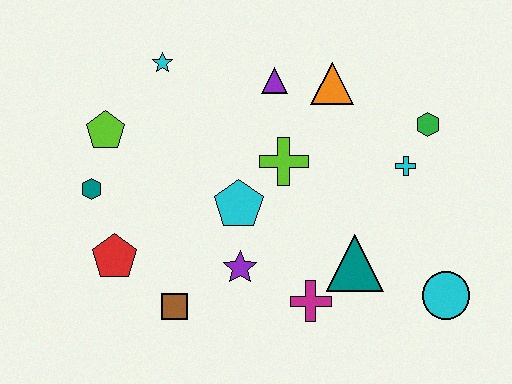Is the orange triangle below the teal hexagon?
No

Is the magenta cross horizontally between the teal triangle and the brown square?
Yes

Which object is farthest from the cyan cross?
The teal hexagon is farthest from the cyan cross.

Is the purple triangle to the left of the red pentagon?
No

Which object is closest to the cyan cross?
The green hexagon is closest to the cyan cross.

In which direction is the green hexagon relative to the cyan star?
The green hexagon is to the right of the cyan star.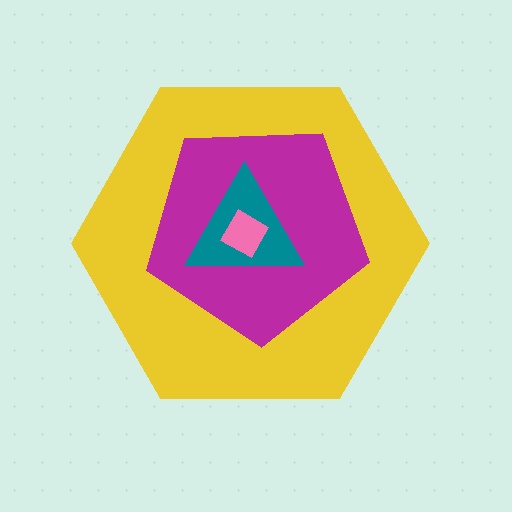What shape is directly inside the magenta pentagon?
The teal triangle.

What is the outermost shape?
The yellow hexagon.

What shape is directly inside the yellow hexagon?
The magenta pentagon.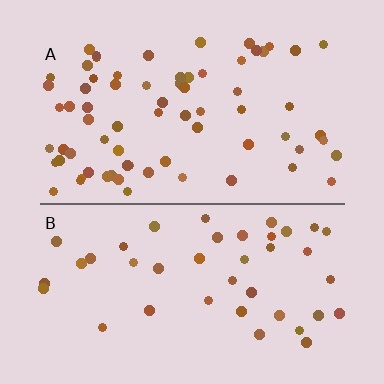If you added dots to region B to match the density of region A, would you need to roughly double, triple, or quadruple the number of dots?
Approximately double.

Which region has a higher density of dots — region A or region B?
A (the top).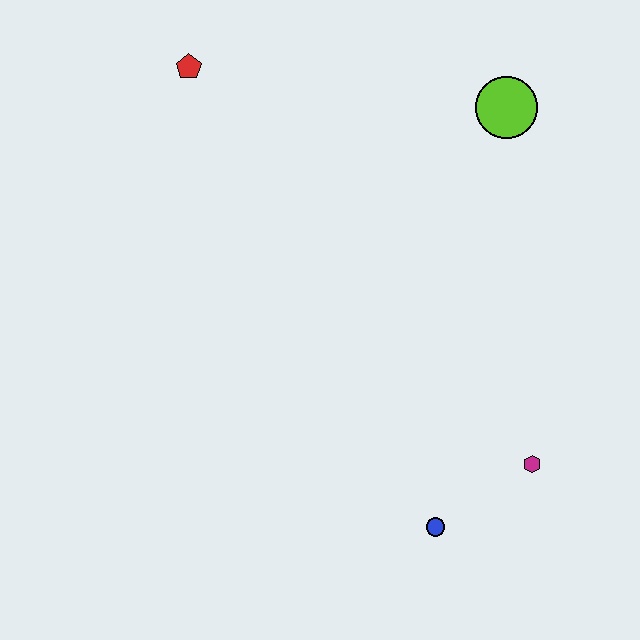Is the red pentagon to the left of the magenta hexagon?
Yes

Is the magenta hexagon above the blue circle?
Yes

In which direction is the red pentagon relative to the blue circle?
The red pentagon is above the blue circle.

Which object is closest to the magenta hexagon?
The blue circle is closest to the magenta hexagon.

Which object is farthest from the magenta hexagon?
The red pentagon is farthest from the magenta hexagon.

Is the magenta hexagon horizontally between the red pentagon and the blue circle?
No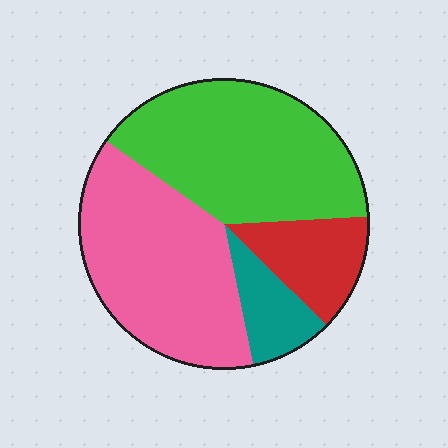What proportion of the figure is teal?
Teal covers 9% of the figure.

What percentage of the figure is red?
Red takes up less than a sixth of the figure.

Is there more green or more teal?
Green.